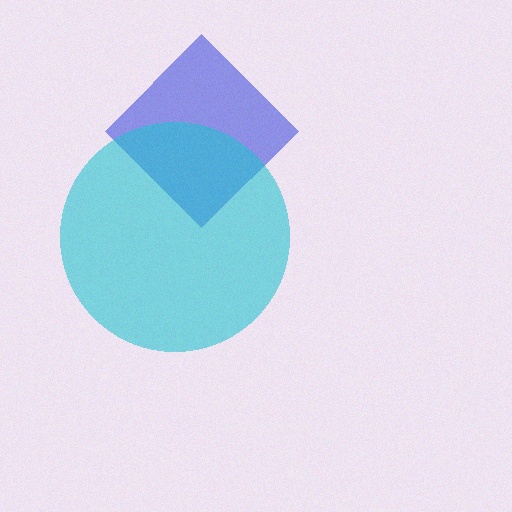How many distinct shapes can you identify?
There are 2 distinct shapes: a blue diamond, a cyan circle.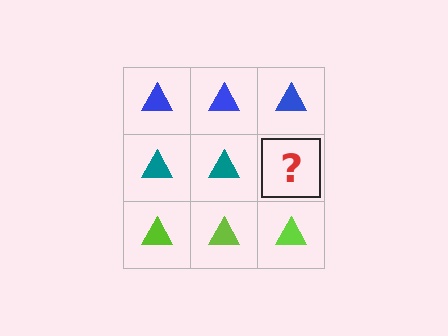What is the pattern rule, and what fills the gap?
The rule is that each row has a consistent color. The gap should be filled with a teal triangle.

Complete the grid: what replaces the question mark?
The question mark should be replaced with a teal triangle.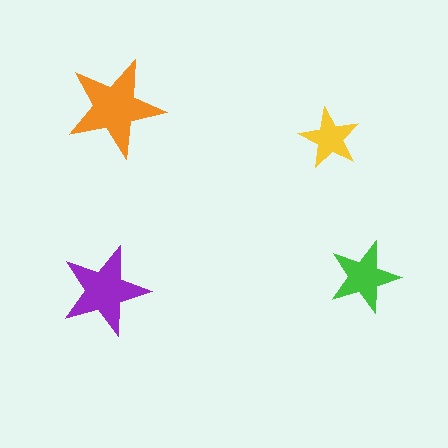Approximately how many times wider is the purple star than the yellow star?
About 1.5 times wider.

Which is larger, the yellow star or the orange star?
The orange one.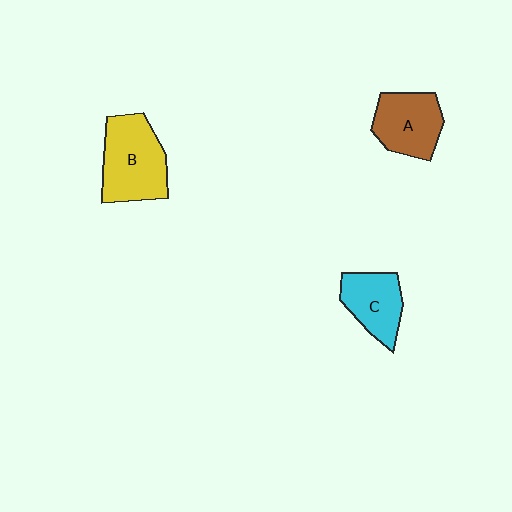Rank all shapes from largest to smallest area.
From largest to smallest: B (yellow), A (brown), C (cyan).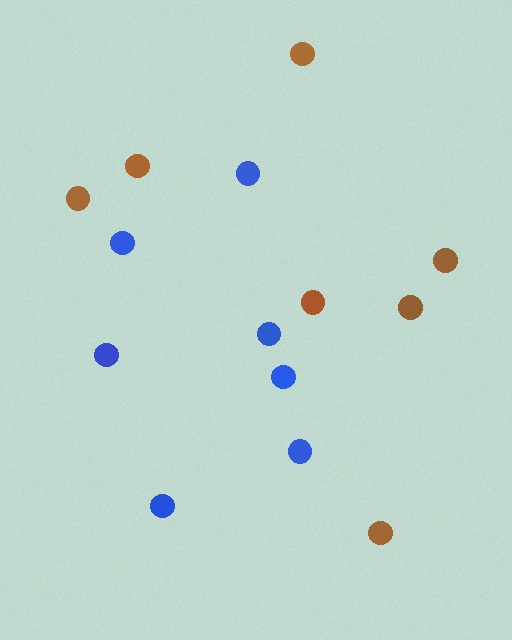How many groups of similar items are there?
There are 2 groups: one group of brown circles (7) and one group of blue circles (7).